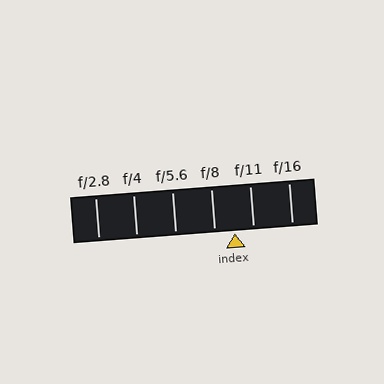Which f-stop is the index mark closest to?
The index mark is closest to f/11.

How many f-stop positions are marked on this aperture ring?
There are 6 f-stop positions marked.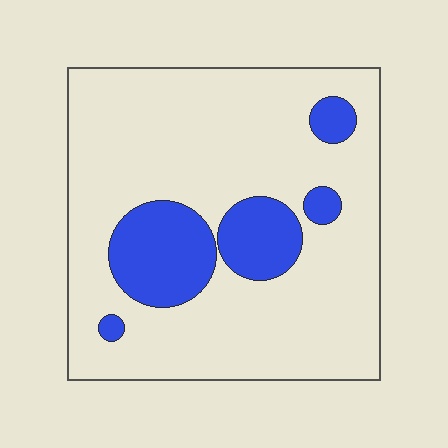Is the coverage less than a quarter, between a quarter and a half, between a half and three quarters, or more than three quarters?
Less than a quarter.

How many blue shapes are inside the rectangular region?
5.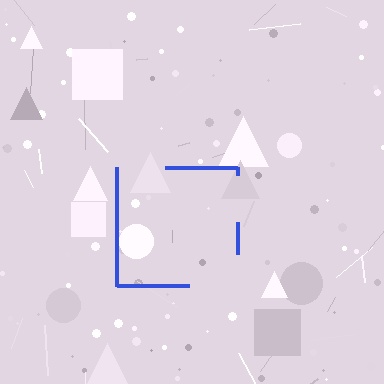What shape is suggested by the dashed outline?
The dashed outline suggests a square.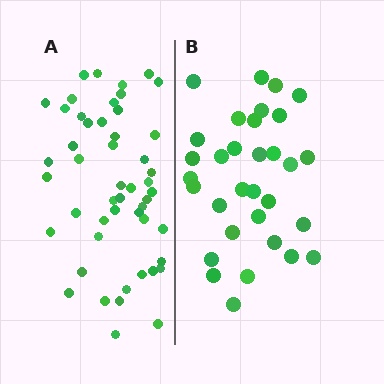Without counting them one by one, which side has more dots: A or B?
Region A (the left region) has more dots.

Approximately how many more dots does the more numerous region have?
Region A has approximately 20 more dots than region B.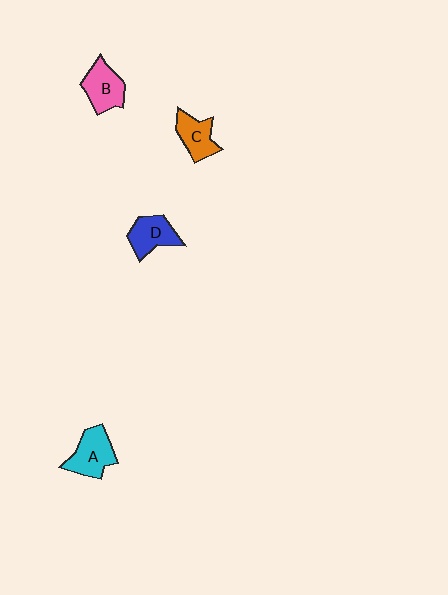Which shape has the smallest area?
Shape C (orange).